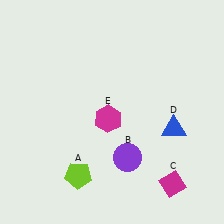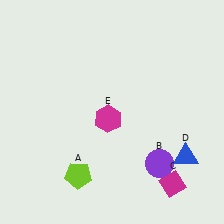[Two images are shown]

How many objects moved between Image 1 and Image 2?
2 objects moved between the two images.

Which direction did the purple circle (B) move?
The purple circle (B) moved right.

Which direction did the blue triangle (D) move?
The blue triangle (D) moved down.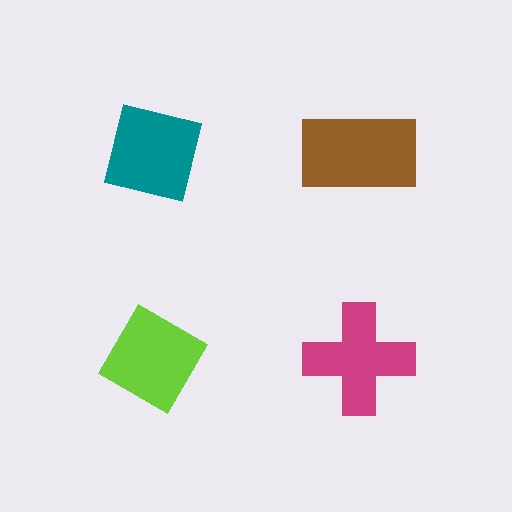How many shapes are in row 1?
2 shapes.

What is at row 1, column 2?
A brown rectangle.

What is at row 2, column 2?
A magenta cross.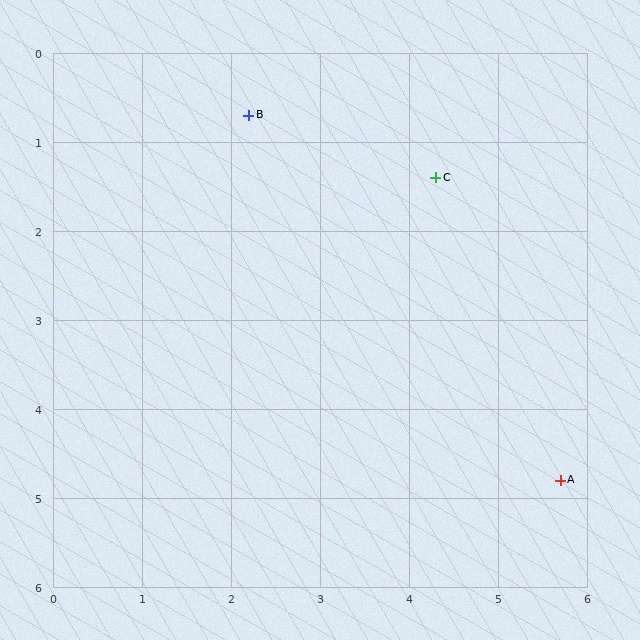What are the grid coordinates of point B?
Point B is at approximately (2.2, 0.7).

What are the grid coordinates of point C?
Point C is at approximately (4.3, 1.4).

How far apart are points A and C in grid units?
Points A and C are about 3.7 grid units apart.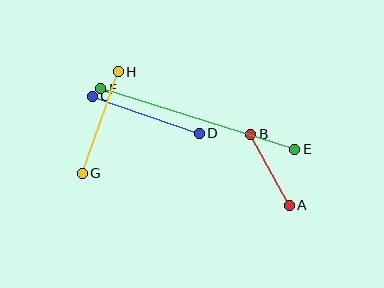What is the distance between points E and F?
The distance is approximately 203 pixels.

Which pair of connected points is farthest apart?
Points E and F are farthest apart.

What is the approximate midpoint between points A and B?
The midpoint is at approximately (270, 170) pixels.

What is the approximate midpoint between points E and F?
The midpoint is at approximately (198, 119) pixels.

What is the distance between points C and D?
The distance is approximately 113 pixels.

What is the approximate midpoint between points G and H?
The midpoint is at approximately (100, 122) pixels.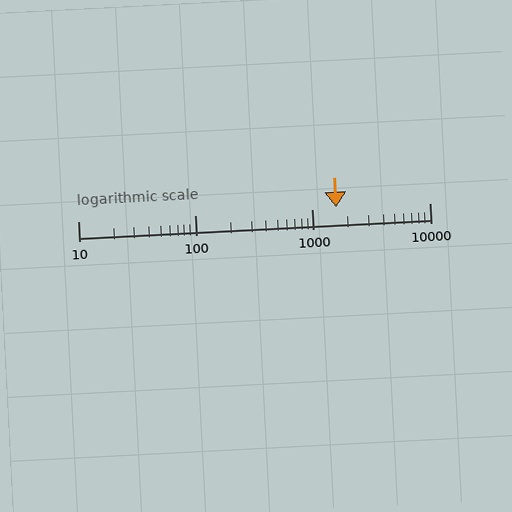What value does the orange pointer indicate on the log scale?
The pointer indicates approximately 1600.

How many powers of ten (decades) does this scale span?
The scale spans 3 decades, from 10 to 10000.